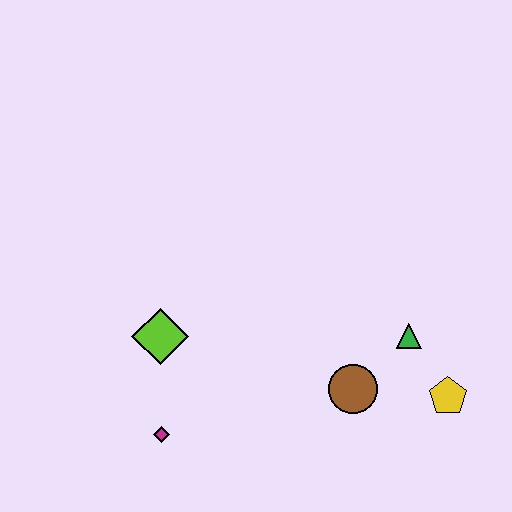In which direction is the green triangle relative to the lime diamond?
The green triangle is to the right of the lime diamond.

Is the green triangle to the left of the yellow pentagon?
Yes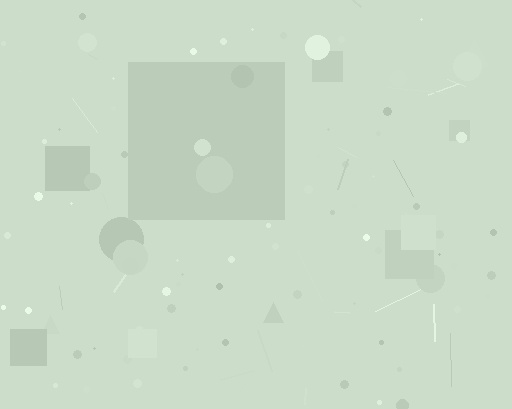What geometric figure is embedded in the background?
A square is embedded in the background.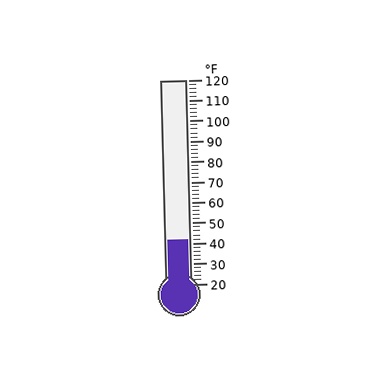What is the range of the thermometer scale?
The thermometer scale ranges from 20°F to 120°F.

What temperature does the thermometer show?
The thermometer shows approximately 42°F.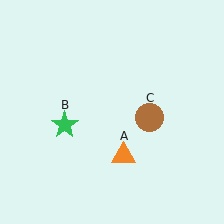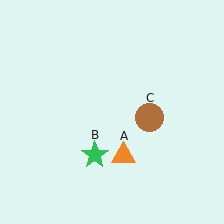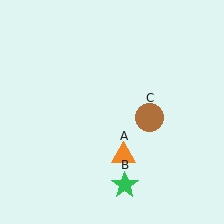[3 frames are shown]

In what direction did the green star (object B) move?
The green star (object B) moved down and to the right.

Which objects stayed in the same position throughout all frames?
Orange triangle (object A) and brown circle (object C) remained stationary.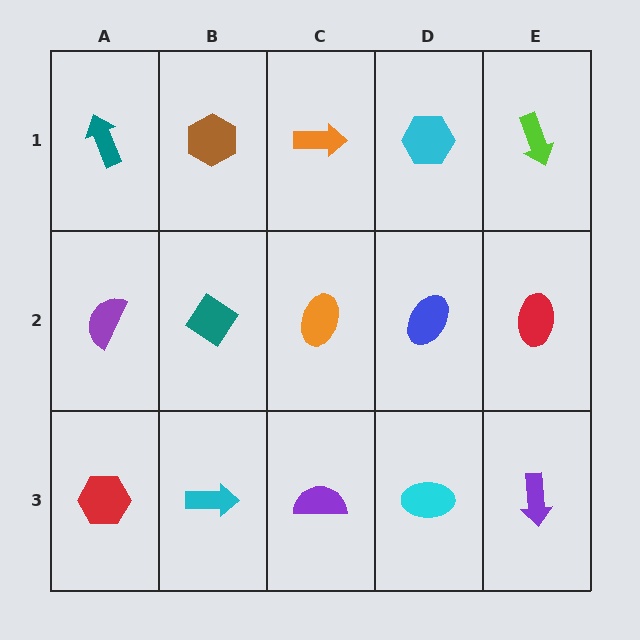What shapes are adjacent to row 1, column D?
A blue ellipse (row 2, column D), an orange arrow (row 1, column C), a lime arrow (row 1, column E).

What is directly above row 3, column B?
A teal diamond.